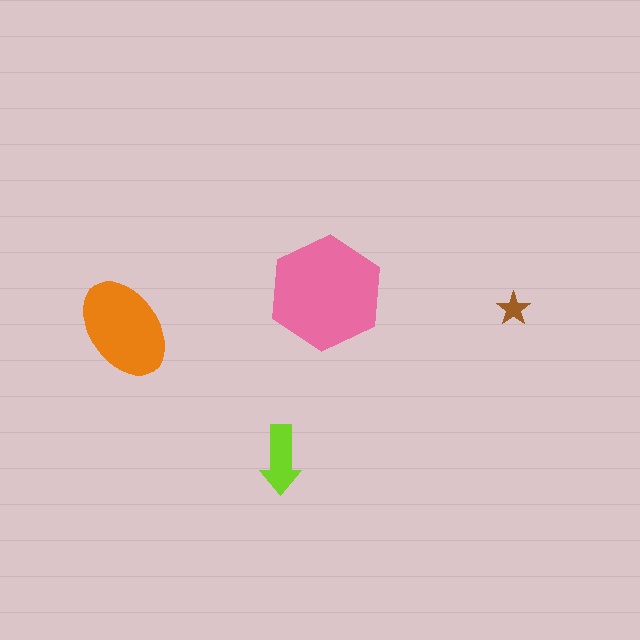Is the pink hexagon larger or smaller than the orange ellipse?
Larger.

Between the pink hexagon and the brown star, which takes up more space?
The pink hexagon.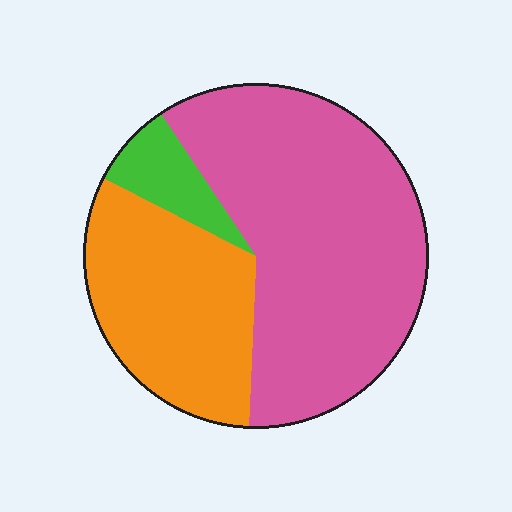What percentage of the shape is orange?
Orange covers 32% of the shape.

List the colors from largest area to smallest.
From largest to smallest: pink, orange, green.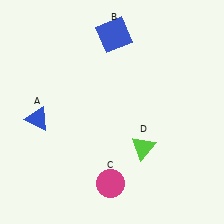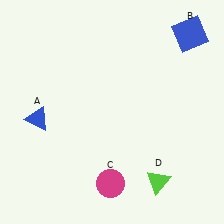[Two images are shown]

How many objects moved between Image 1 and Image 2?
2 objects moved between the two images.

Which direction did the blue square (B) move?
The blue square (B) moved right.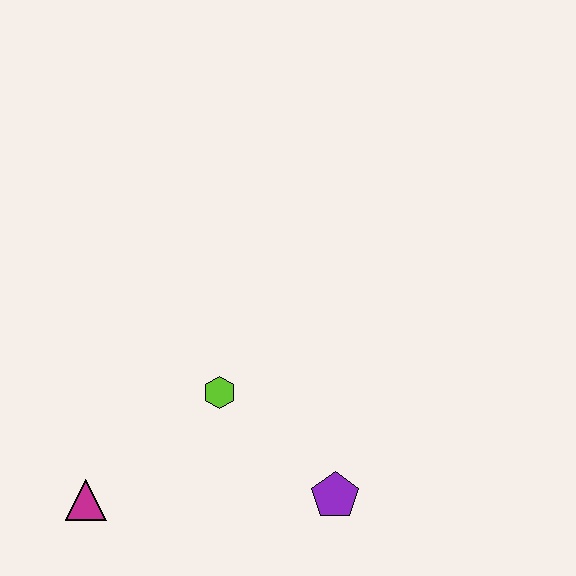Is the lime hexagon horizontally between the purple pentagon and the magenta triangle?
Yes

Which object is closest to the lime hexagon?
The purple pentagon is closest to the lime hexagon.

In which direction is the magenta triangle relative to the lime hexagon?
The magenta triangle is to the left of the lime hexagon.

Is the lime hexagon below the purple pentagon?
No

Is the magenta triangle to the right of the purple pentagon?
No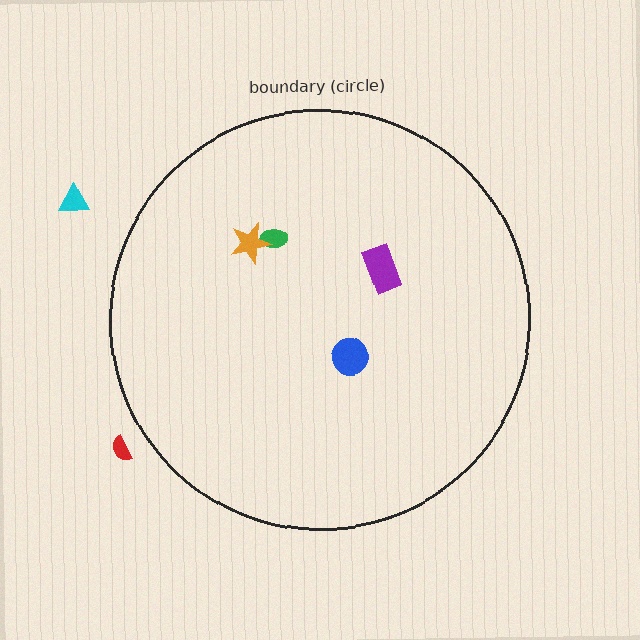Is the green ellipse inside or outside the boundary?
Inside.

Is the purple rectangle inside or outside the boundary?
Inside.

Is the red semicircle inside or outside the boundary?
Outside.